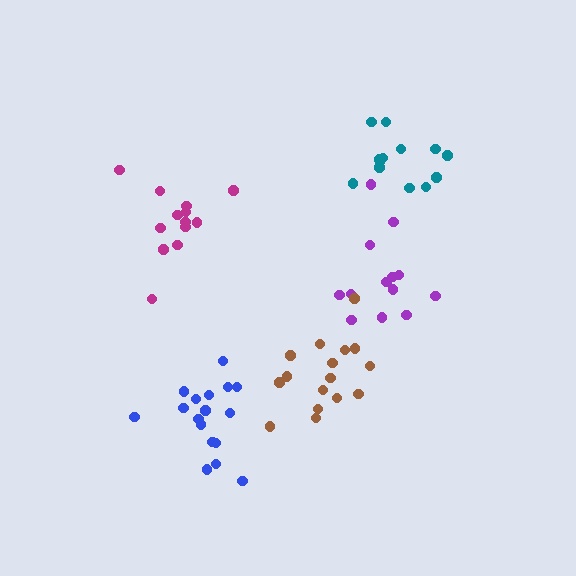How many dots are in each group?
Group 1: 13 dots, Group 2: 17 dots, Group 3: 13 dots, Group 4: 13 dots, Group 5: 16 dots (72 total).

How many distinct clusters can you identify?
There are 5 distinct clusters.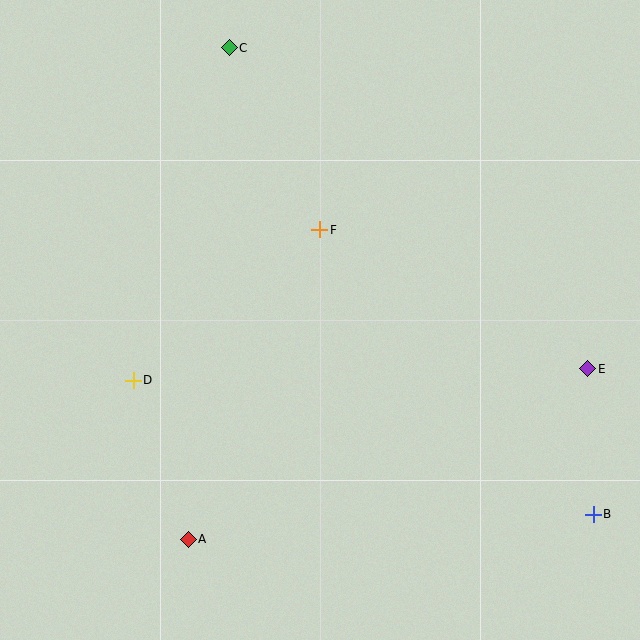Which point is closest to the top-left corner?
Point C is closest to the top-left corner.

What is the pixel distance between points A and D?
The distance between A and D is 168 pixels.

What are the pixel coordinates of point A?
Point A is at (188, 539).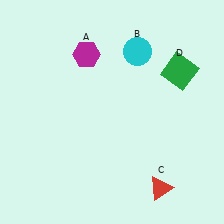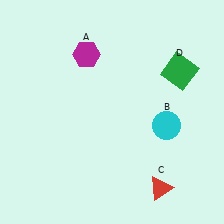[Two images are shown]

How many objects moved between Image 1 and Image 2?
1 object moved between the two images.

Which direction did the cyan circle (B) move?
The cyan circle (B) moved down.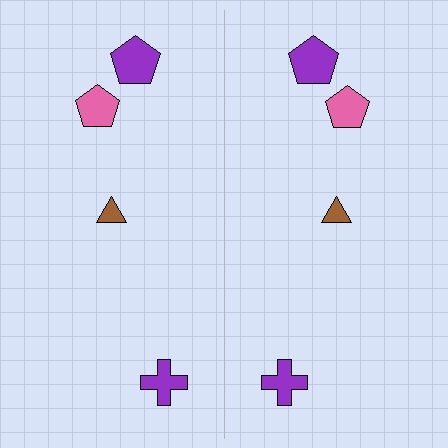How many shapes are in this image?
There are 8 shapes in this image.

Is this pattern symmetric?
Yes, this pattern has bilateral (reflection) symmetry.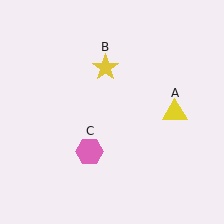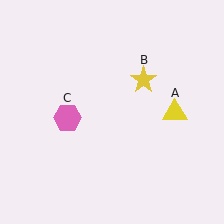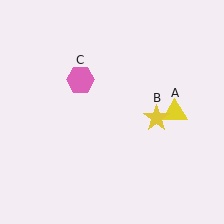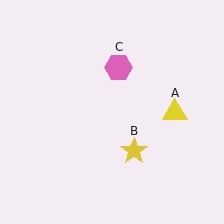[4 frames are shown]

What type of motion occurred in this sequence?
The yellow star (object B), pink hexagon (object C) rotated clockwise around the center of the scene.